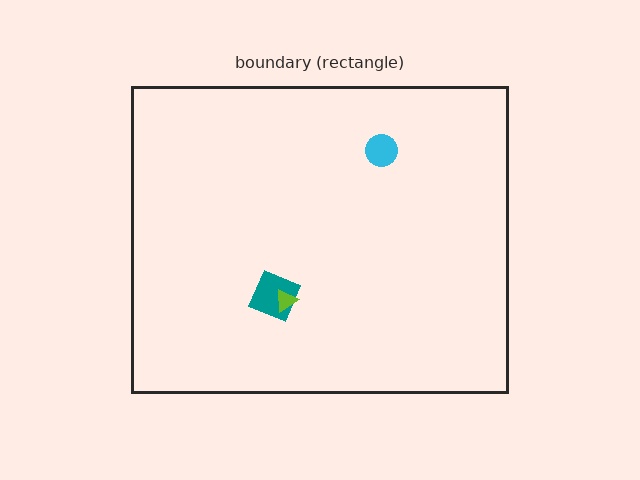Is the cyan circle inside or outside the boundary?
Inside.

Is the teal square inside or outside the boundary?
Inside.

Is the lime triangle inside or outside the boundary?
Inside.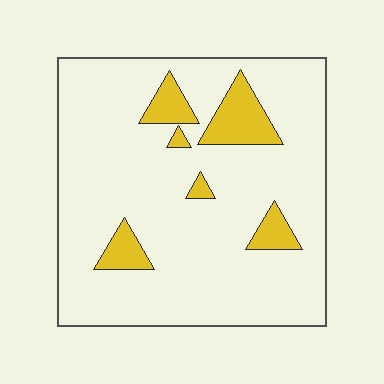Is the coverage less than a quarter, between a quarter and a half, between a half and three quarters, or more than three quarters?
Less than a quarter.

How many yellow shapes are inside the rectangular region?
6.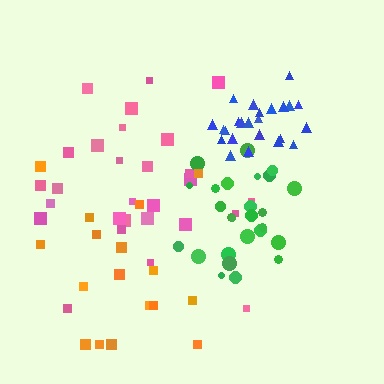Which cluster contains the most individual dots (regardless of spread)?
Pink (29).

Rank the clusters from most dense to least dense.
blue, green, pink, orange.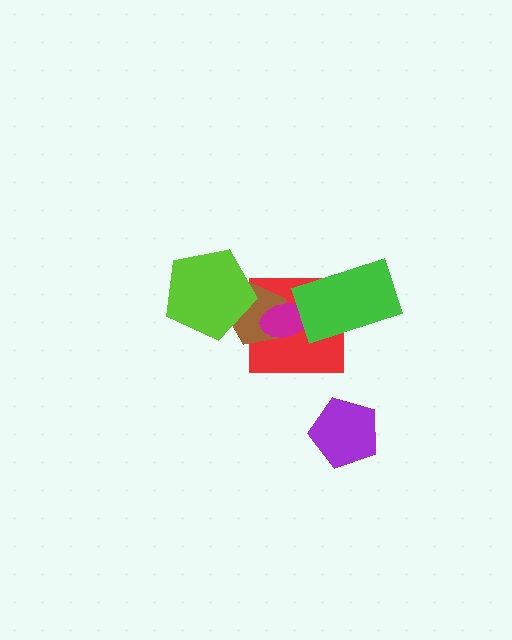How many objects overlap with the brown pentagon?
3 objects overlap with the brown pentagon.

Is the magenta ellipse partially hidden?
Yes, it is partially covered by another shape.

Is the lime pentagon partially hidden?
No, no other shape covers it.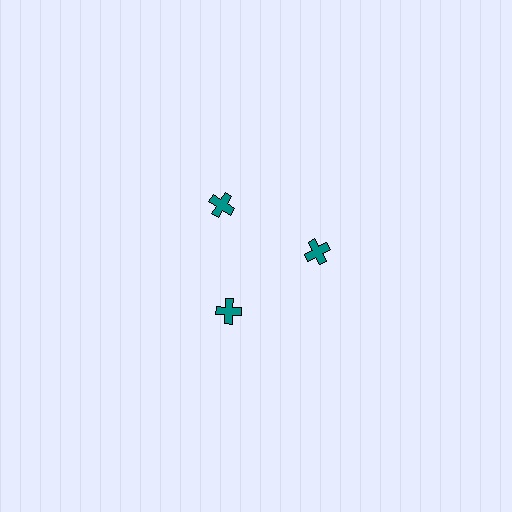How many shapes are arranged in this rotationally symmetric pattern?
There are 3 shapes, arranged in 3 groups of 1.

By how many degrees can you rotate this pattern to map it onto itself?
The pattern maps onto itself every 120 degrees of rotation.